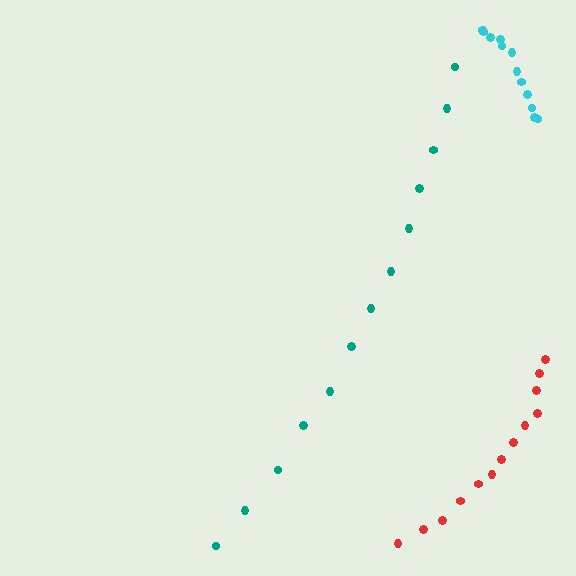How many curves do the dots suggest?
There are 3 distinct paths.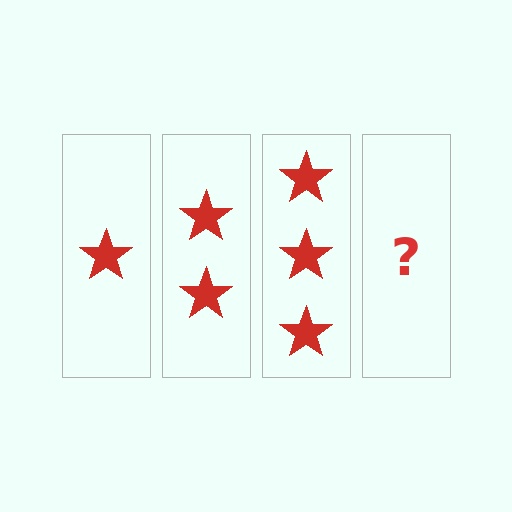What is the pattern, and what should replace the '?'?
The pattern is that each step adds one more star. The '?' should be 4 stars.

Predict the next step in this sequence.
The next step is 4 stars.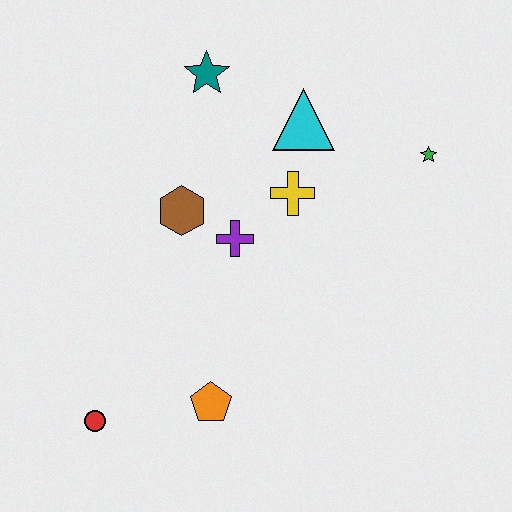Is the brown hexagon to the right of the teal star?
No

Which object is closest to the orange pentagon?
The red circle is closest to the orange pentagon.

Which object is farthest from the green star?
The red circle is farthest from the green star.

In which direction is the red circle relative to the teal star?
The red circle is below the teal star.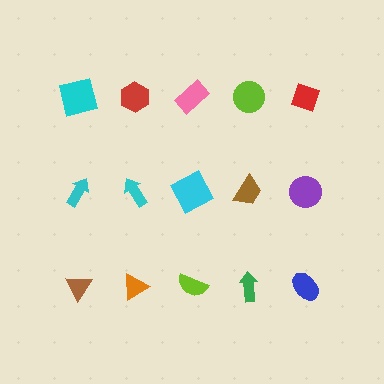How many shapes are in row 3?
5 shapes.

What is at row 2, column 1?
A cyan arrow.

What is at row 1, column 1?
A cyan square.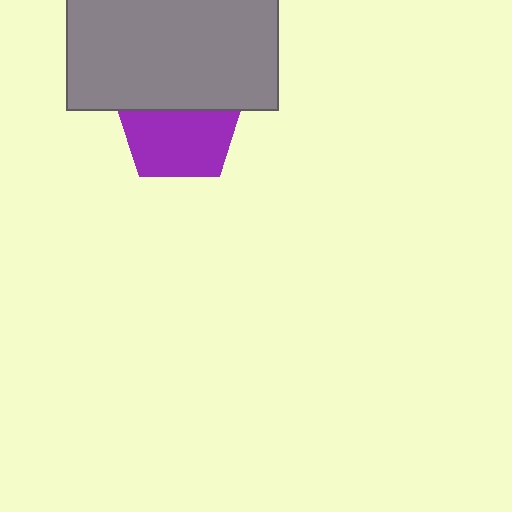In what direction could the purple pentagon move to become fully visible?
The purple pentagon could move down. That would shift it out from behind the gray rectangle entirely.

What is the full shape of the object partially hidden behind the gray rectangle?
The partially hidden object is a purple pentagon.